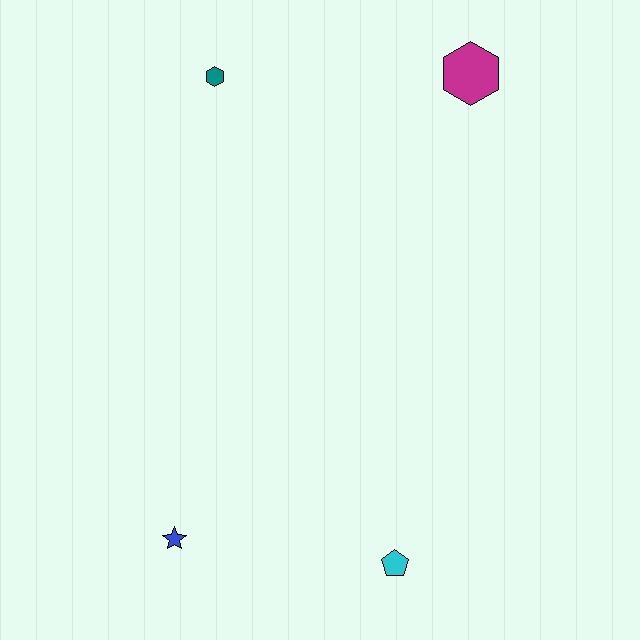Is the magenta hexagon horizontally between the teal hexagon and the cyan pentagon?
No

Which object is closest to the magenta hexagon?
The teal hexagon is closest to the magenta hexagon.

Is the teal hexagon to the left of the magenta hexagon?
Yes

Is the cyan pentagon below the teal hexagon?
Yes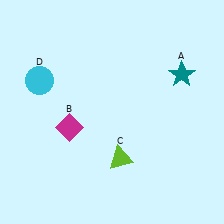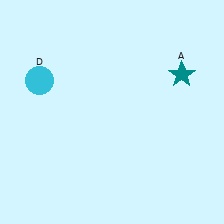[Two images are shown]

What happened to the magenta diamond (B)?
The magenta diamond (B) was removed in Image 2. It was in the bottom-left area of Image 1.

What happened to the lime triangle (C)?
The lime triangle (C) was removed in Image 2. It was in the bottom-right area of Image 1.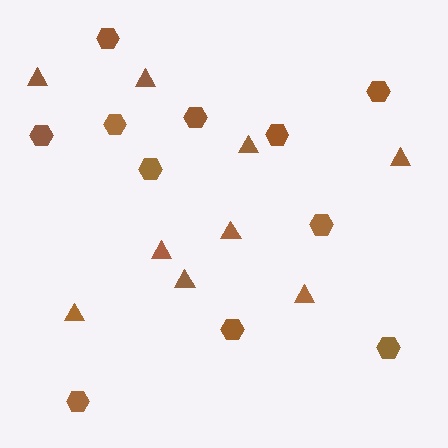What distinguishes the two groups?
There are 2 groups: one group of triangles (9) and one group of hexagons (11).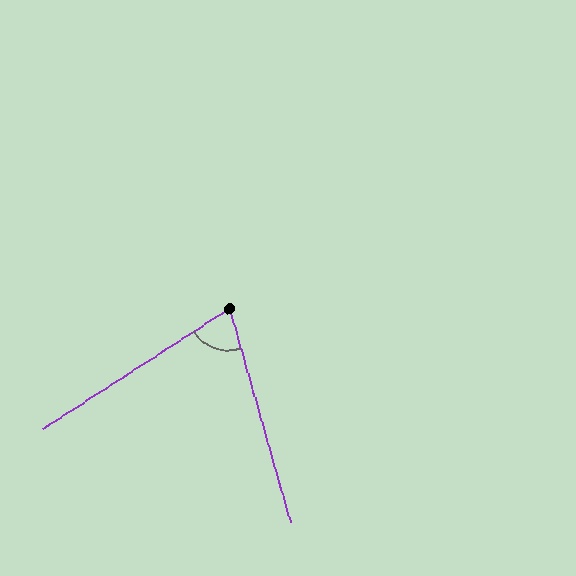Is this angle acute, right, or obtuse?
It is acute.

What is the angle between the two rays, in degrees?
Approximately 73 degrees.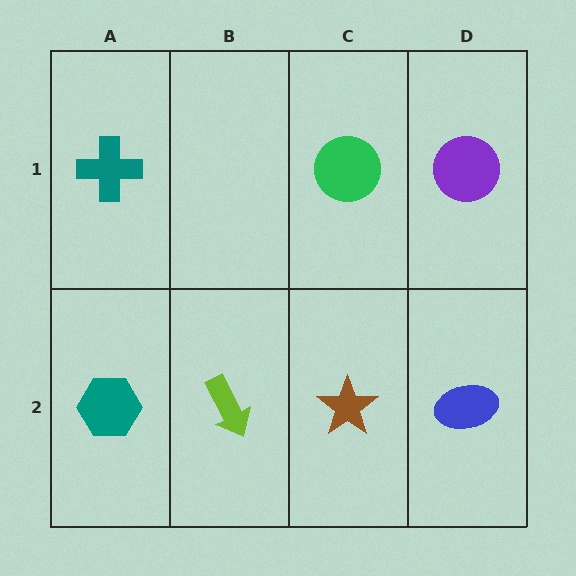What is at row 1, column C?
A green circle.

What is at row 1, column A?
A teal cross.